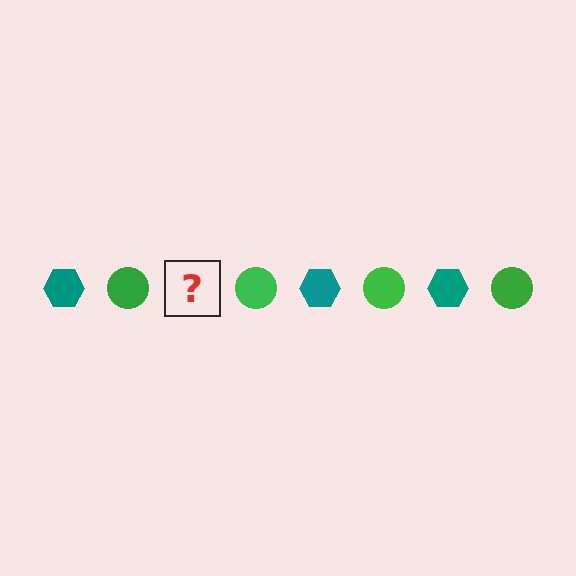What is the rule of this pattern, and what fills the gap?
The rule is that the pattern alternates between teal hexagon and green circle. The gap should be filled with a teal hexagon.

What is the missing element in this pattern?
The missing element is a teal hexagon.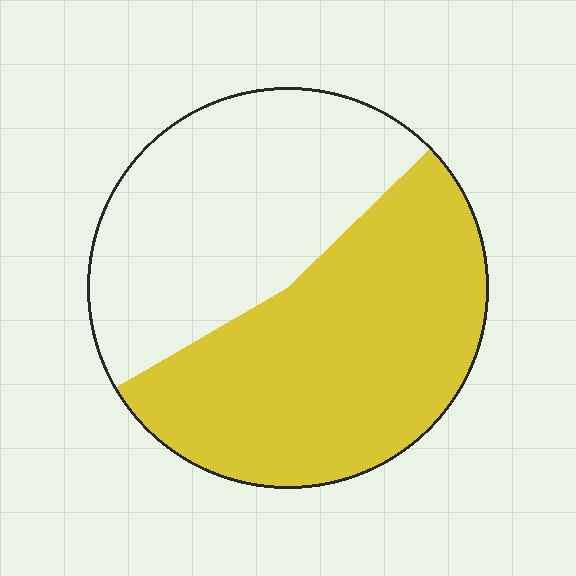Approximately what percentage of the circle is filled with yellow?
Approximately 55%.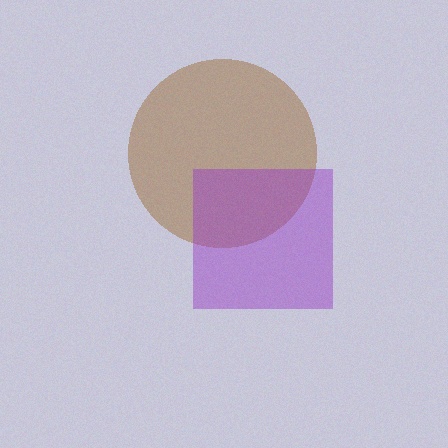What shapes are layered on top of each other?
The layered shapes are: a brown circle, a purple square.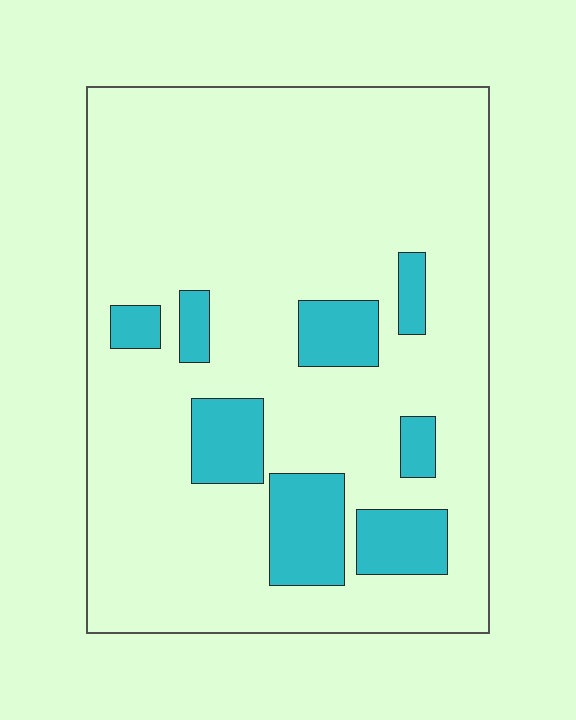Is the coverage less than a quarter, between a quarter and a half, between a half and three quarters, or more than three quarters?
Less than a quarter.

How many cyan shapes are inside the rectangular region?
8.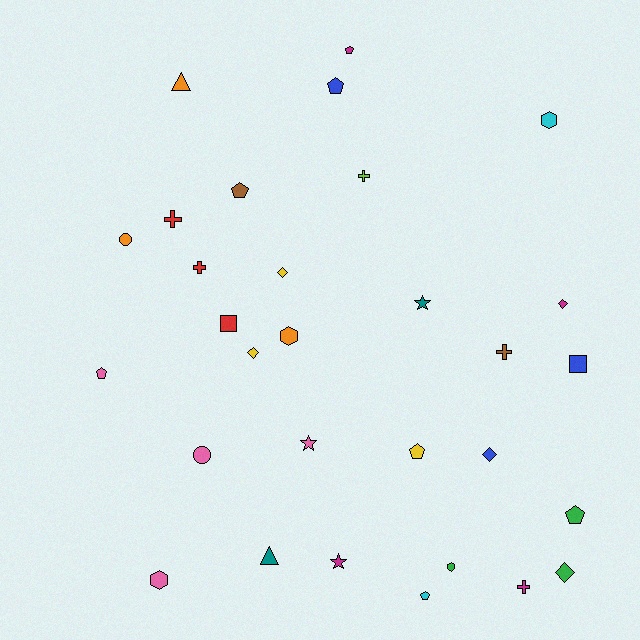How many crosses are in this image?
There are 5 crosses.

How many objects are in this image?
There are 30 objects.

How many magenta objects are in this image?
There are 4 magenta objects.